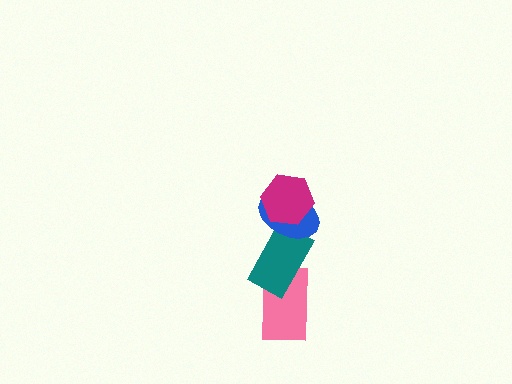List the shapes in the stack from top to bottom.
From top to bottom: the magenta hexagon, the blue ellipse, the teal rectangle, the pink rectangle.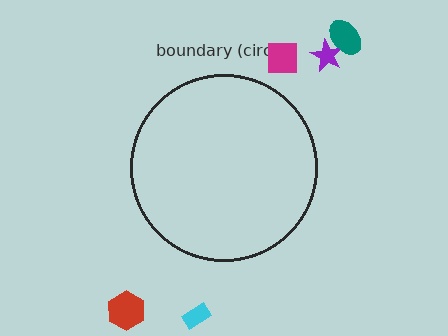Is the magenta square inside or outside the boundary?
Outside.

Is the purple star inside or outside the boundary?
Outside.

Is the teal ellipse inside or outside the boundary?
Outside.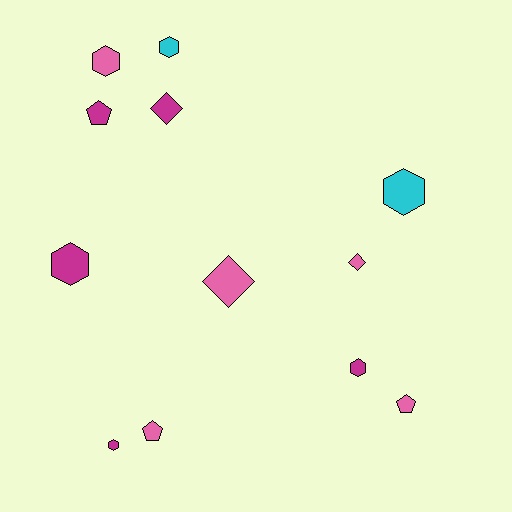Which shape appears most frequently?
Hexagon, with 6 objects.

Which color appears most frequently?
Pink, with 5 objects.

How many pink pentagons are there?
There are 2 pink pentagons.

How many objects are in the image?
There are 12 objects.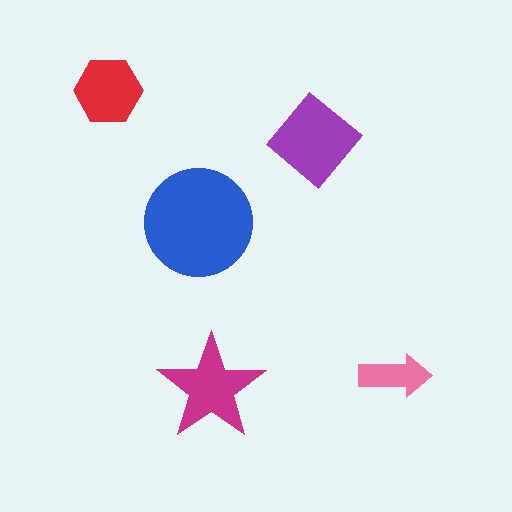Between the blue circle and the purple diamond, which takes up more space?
The blue circle.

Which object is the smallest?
The pink arrow.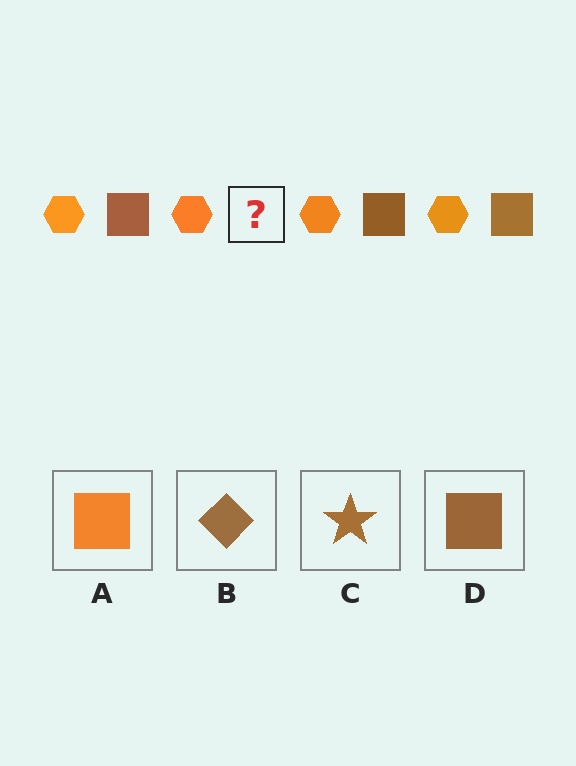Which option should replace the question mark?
Option D.